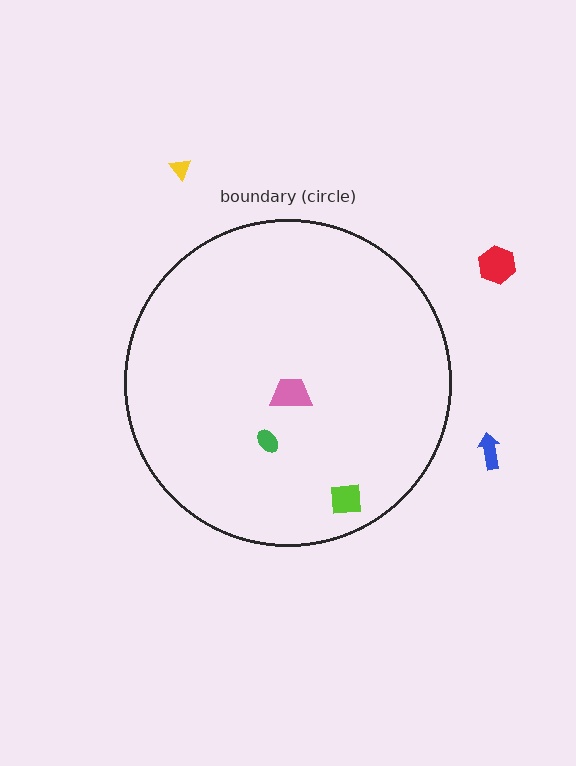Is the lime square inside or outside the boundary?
Inside.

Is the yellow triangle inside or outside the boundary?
Outside.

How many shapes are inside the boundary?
3 inside, 3 outside.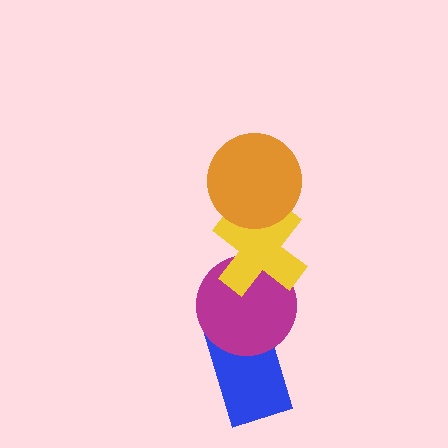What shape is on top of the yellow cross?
The orange circle is on top of the yellow cross.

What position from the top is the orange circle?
The orange circle is 1st from the top.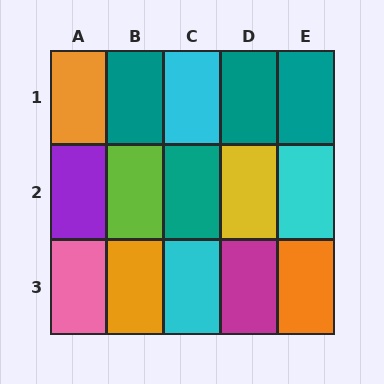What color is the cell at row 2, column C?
Teal.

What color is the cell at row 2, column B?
Lime.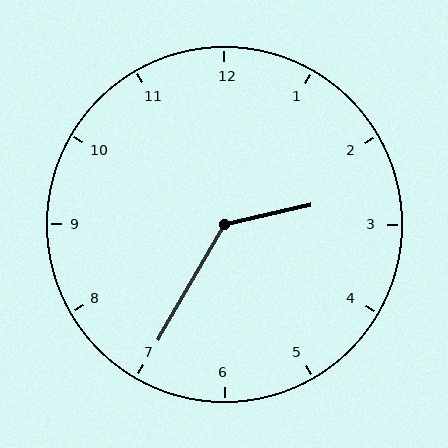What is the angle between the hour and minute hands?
Approximately 132 degrees.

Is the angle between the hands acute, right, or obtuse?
It is obtuse.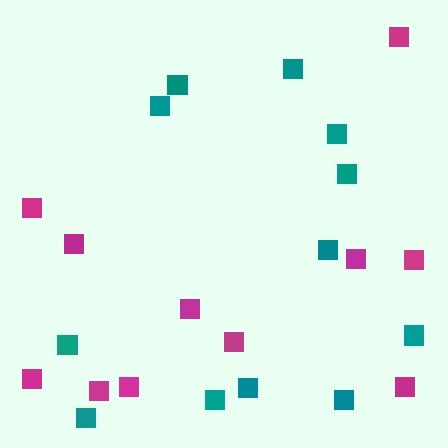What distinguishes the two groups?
There are 2 groups: one group of teal squares (12) and one group of magenta squares (11).